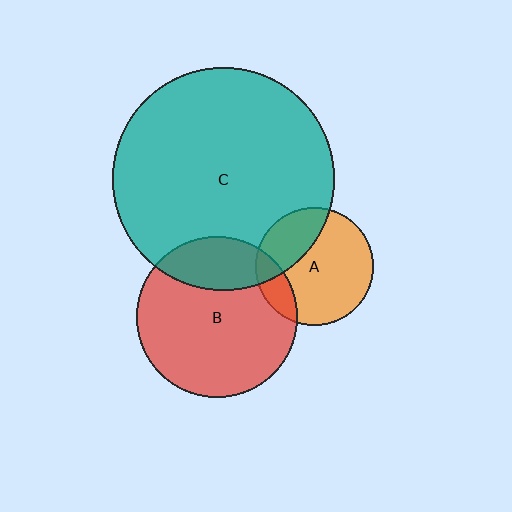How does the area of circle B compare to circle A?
Approximately 1.9 times.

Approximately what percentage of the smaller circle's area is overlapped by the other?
Approximately 25%.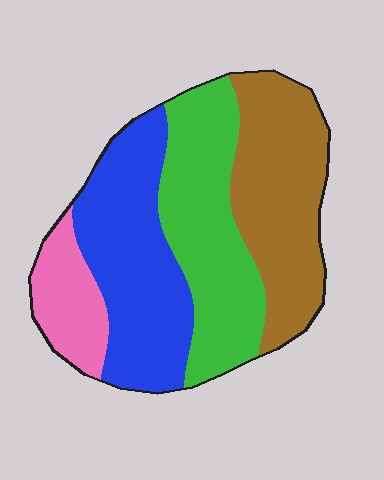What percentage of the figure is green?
Green covers roughly 30% of the figure.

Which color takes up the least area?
Pink, at roughly 10%.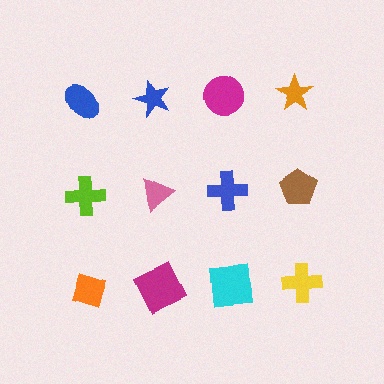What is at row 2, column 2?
A pink triangle.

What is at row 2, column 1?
A lime cross.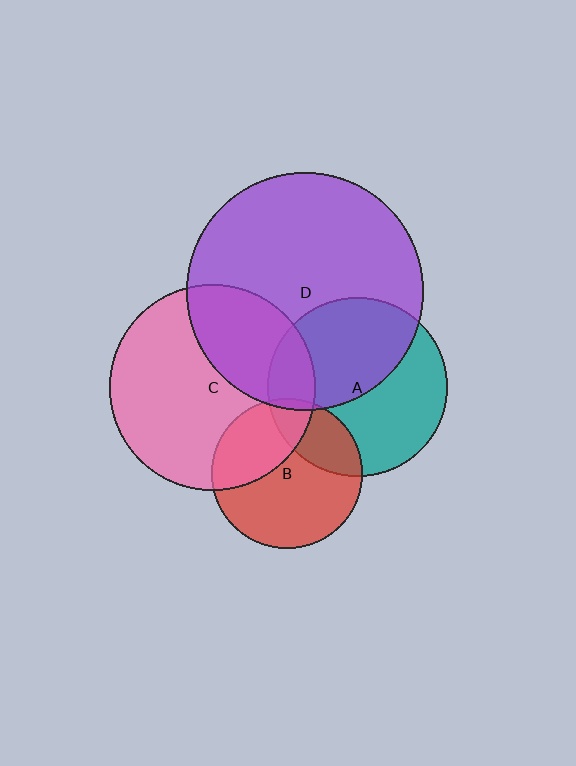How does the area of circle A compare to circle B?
Approximately 1.4 times.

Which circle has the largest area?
Circle D (purple).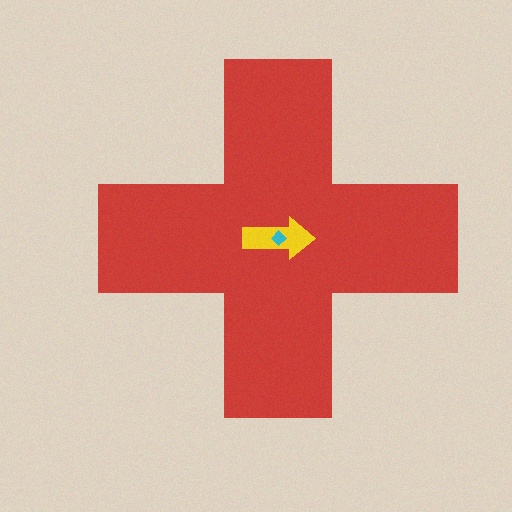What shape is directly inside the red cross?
The yellow arrow.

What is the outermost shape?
The red cross.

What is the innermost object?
The cyan diamond.